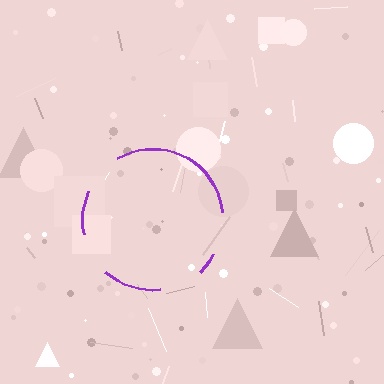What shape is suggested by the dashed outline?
The dashed outline suggests a circle.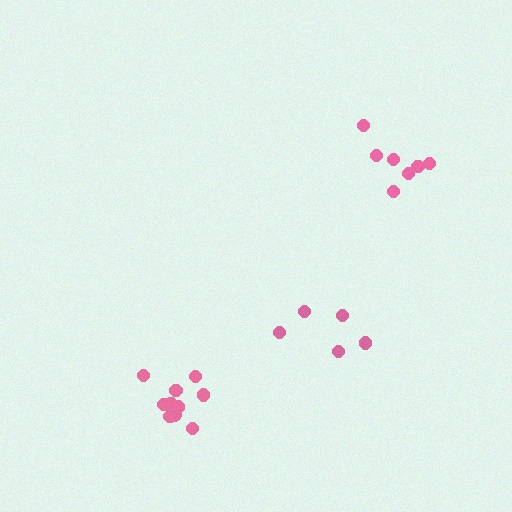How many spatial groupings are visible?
There are 3 spatial groupings.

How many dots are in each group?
Group 1: 5 dots, Group 2: 7 dots, Group 3: 10 dots (22 total).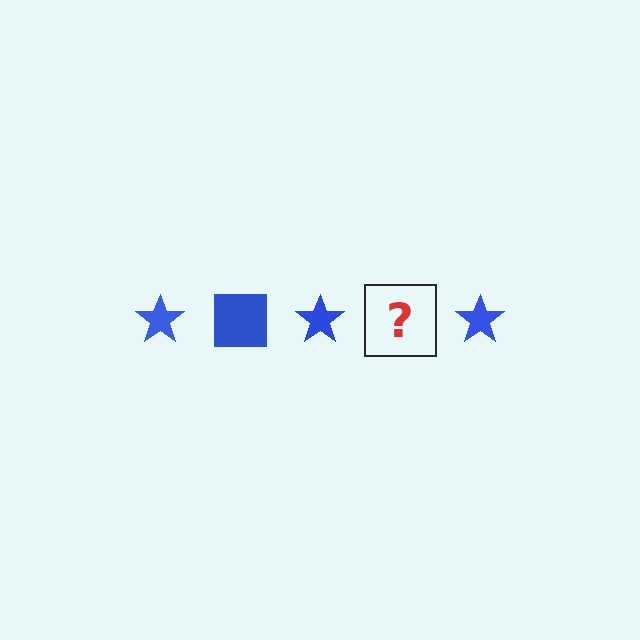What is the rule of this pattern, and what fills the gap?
The rule is that the pattern cycles through star, square shapes in blue. The gap should be filled with a blue square.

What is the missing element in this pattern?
The missing element is a blue square.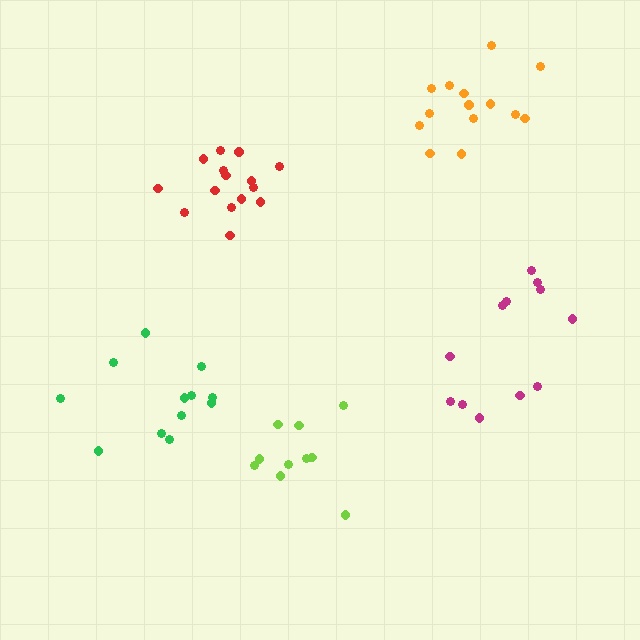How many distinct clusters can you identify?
There are 5 distinct clusters.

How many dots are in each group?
Group 1: 12 dots, Group 2: 10 dots, Group 3: 15 dots, Group 4: 12 dots, Group 5: 14 dots (63 total).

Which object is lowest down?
The lime cluster is bottommost.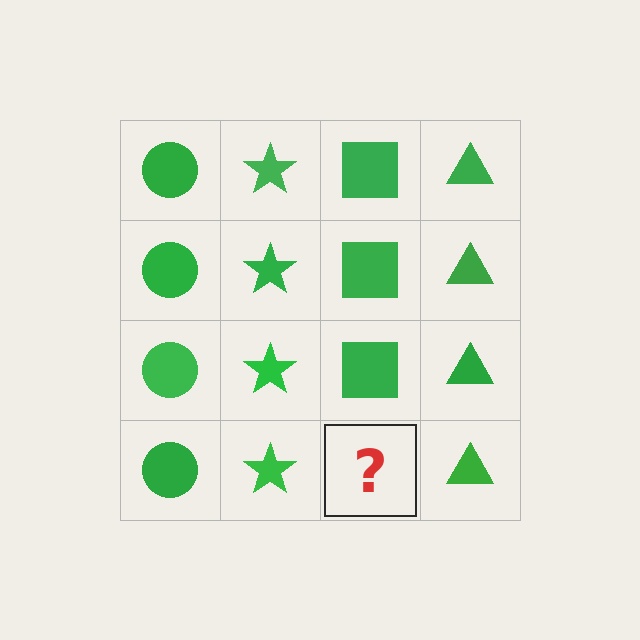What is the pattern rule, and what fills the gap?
The rule is that each column has a consistent shape. The gap should be filled with a green square.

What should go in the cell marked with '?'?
The missing cell should contain a green square.